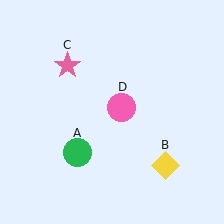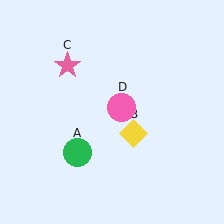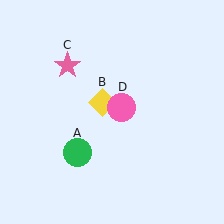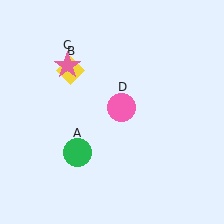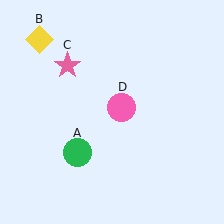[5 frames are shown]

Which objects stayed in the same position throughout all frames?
Green circle (object A) and pink star (object C) and pink circle (object D) remained stationary.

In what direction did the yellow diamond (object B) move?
The yellow diamond (object B) moved up and to the left.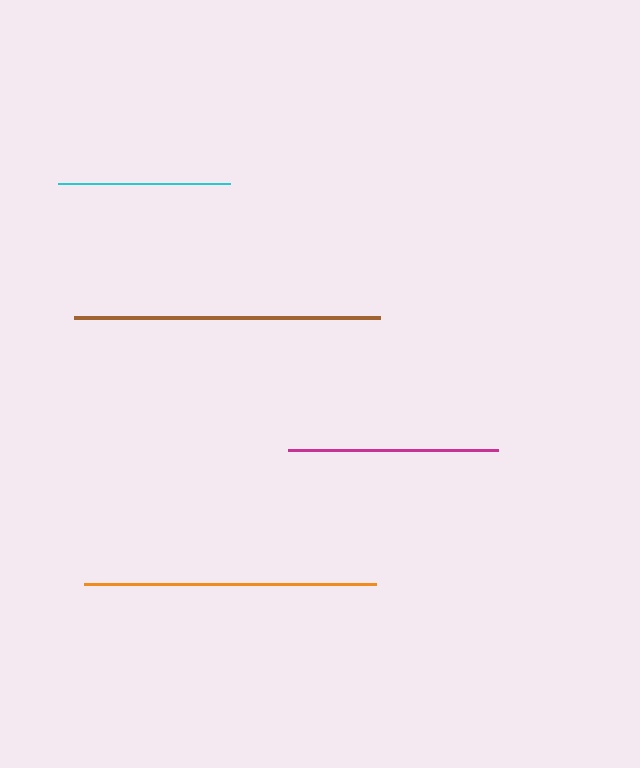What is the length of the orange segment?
The orange segment is approximately 292 pixels long.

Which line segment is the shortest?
The cyan line is the shortest at approximately 173 pixels.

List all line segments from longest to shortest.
From longest to shortest: brown, orange, magenta, cyan.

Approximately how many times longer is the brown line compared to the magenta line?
The brown line is approximately 1.5 times the length of the magenta line.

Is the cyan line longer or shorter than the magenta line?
The magenta line is longer than the cyan line.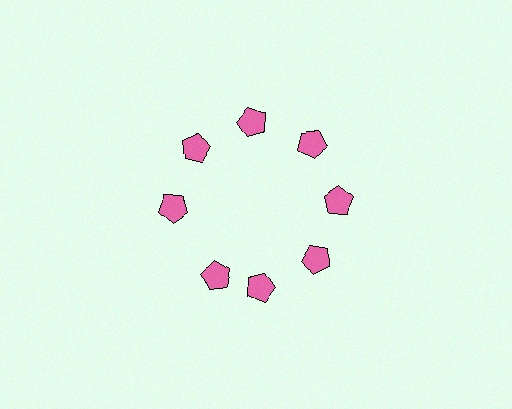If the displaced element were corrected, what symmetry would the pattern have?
It would have 8-fold rotational symmetry — the pattern would map onto itself every 45 degrees.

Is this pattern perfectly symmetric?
No. The 8 pink pentagons are arranged in a ring, but one element near the 8 o'clock position is rotated out of alignment along the ring, breaking the 8-fold rotational symmetry.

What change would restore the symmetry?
The symmetry would be restored by rotating it back into even spacing with its neighbors so that all 8 pentagons sit at equal angles and equal distance from the center.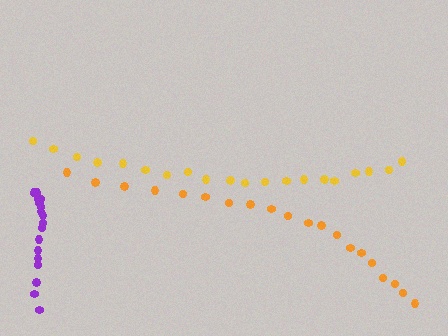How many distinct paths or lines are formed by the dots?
There are 3 distinct paths.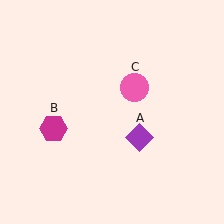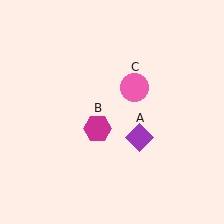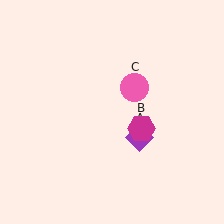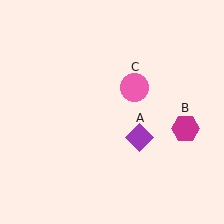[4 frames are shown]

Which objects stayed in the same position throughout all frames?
Purple diamond (object A) and pink circle (object C) remained stationary.